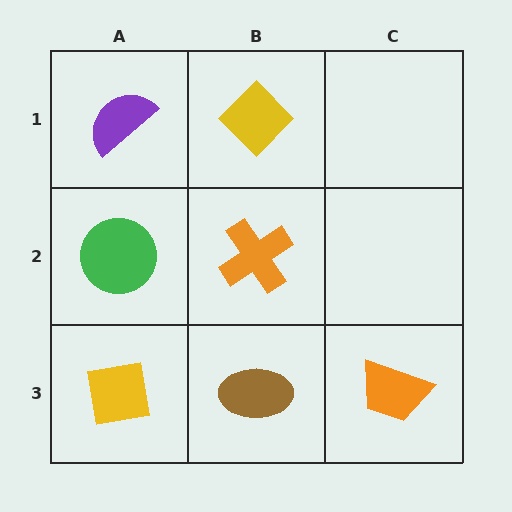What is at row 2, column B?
An orange cross.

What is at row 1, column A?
A purple semicircle.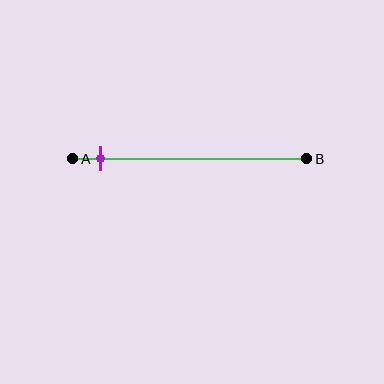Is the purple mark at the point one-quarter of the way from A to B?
No, the mark is at about 10% from A, not at the 25% one-quarter point.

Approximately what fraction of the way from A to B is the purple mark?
The purple mark is approximately 10% of the way from A to B.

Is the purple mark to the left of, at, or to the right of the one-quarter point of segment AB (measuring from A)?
The purple mark is to the left of the one-quarter point of segment AB.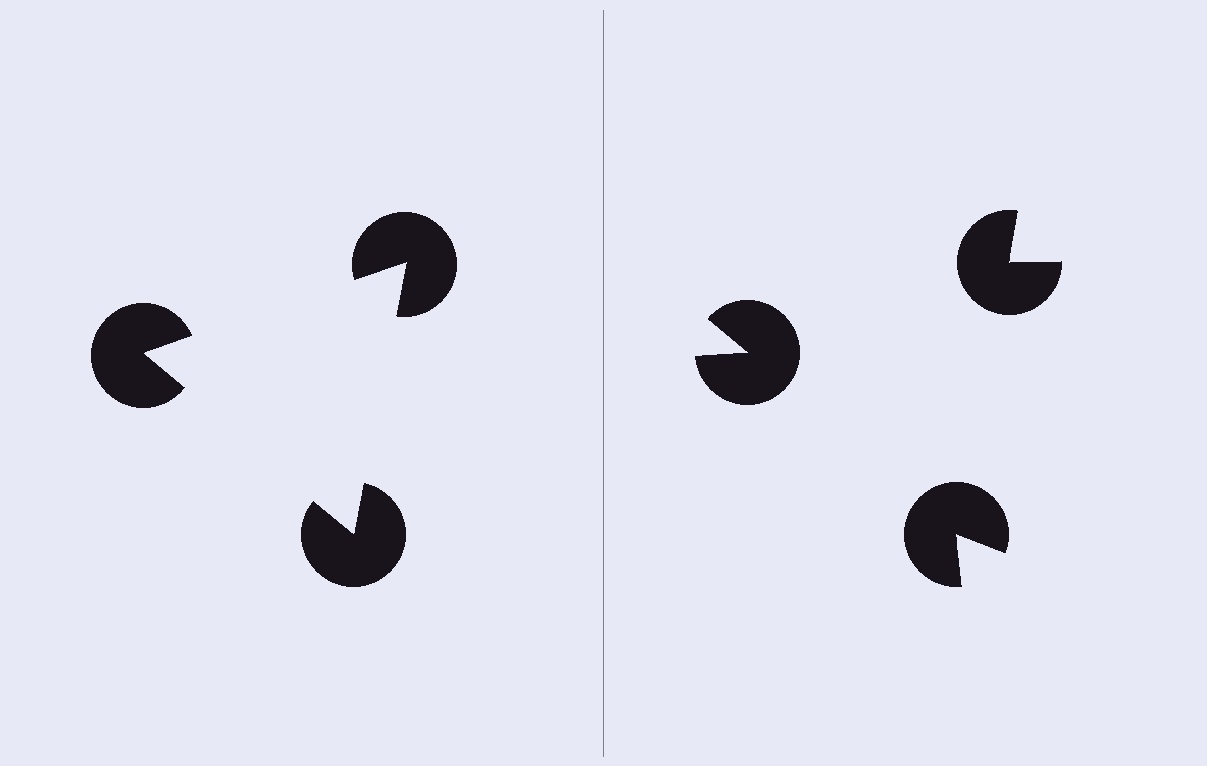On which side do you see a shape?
An illusory triangle appears on the left side. On the right side the wedge cuts are rotated, so no coherent shape forms.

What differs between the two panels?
The pac-man discs are positioned identically on both sides; only the wedge orientations differ. On the left they align to a triangle; on the right they are misaligned.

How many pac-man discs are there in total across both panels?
6 — 3 on each side.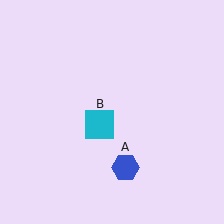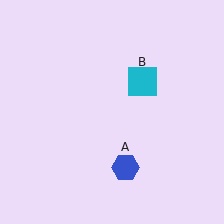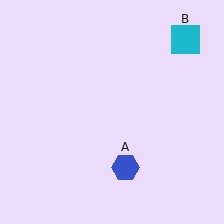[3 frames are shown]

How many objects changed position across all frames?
1 object changed position: cyan square (object B).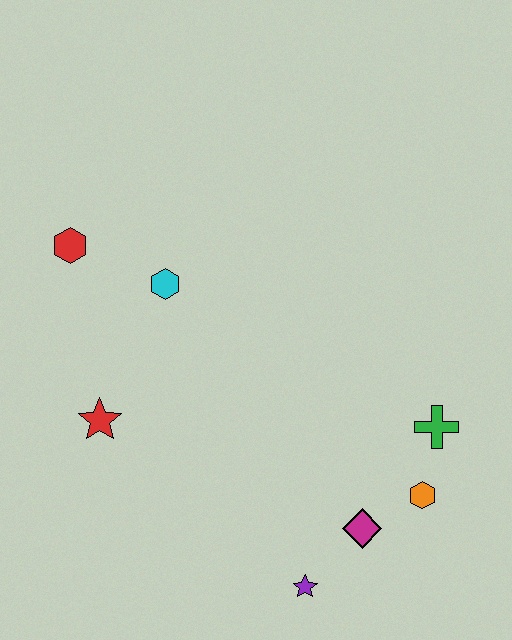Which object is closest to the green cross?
The orange hexagon is closest to the green cross.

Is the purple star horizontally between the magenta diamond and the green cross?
No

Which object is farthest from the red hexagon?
The orange hexagon is farthest from the red hexagon.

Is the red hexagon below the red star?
No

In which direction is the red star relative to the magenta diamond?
The red star is to the left of the magenta diamond.